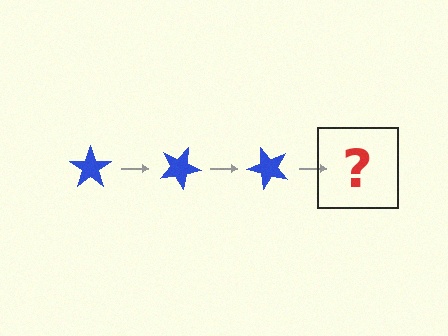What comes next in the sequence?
The next element should be a blue star rotated 75 degrees.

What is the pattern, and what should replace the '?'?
The pattern is that the star rotates 25 degrees each step. The '?' should be a blue star rotated 75 degrees.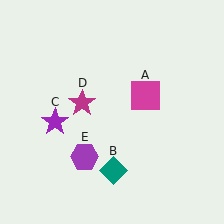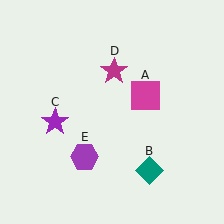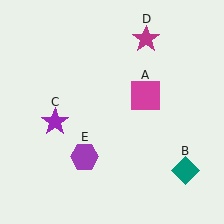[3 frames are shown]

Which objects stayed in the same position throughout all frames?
Magenta square (object A) and purple star (object C) and purple hexagon (object E) remained stationary.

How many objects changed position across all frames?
2 objects changed position: teal diamond (object B), magenta star (object D).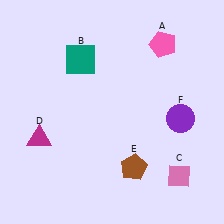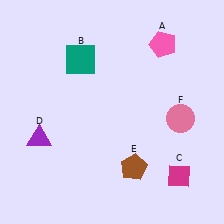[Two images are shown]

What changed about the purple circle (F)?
In Image 1, F is purple. In Image 2, it changed to pink.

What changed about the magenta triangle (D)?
In Image 1, D is magenta. In Image 2, it changed to purple.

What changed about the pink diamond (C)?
In Image 1, C is pink. In Image 2, it changed to magenta.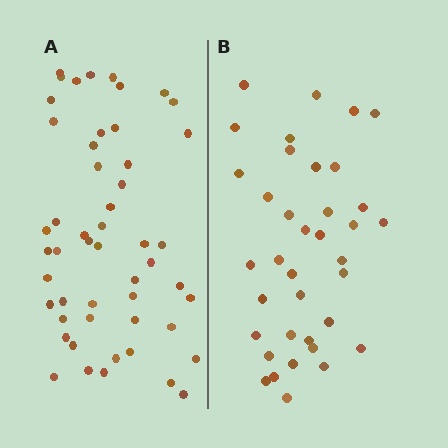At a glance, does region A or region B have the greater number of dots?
Region A (the left region) has more dots.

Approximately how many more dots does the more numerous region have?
Region A has approximately 15 more dots than region B.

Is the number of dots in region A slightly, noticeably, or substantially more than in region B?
Region A has noticeably more, but not dramatically so. The ratio is roughly 1.4 to 1.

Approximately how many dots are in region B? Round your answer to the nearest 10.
About 40 dots. (The exact count is 37, which rounds to 40.)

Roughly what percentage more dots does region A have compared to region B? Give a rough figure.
About 40% more.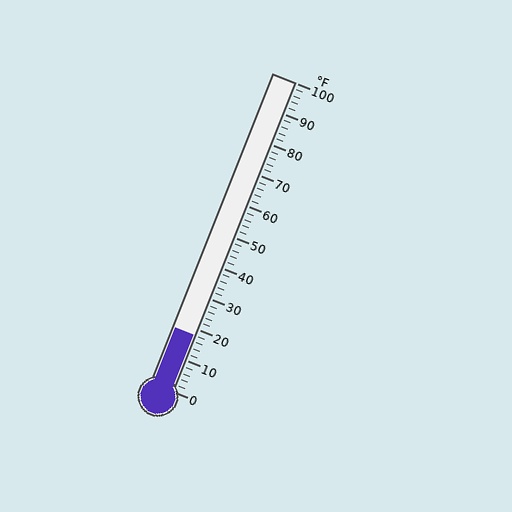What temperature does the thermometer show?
The thermometer shows approximately 18°F.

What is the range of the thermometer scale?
The thermometer scale ranges from 0°F to 100°F.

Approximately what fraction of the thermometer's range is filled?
The thermometer is filled to approximately 20% of its range.